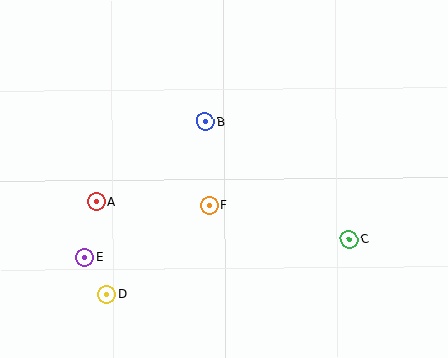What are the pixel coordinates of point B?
Point B is at (205, 122).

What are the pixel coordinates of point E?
Point E is at (84, 257).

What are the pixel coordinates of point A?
Point A is at (97, 202).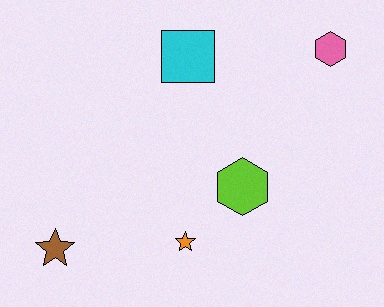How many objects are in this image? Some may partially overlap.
There are 5 objects.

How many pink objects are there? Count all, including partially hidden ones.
There is 1 pink object.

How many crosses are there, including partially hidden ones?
There are no crosses.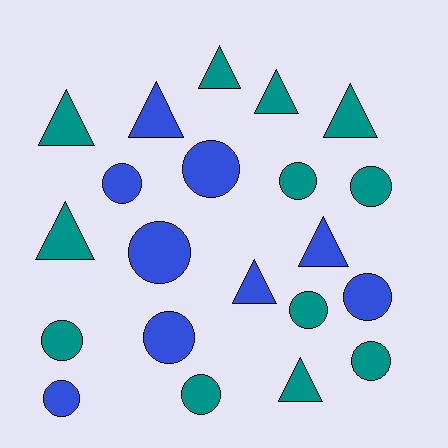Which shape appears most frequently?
Circle, with 12 objects.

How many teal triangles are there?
There are 6 teal triangles.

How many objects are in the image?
There are 21 objects.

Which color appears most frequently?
Teal, with 12 objects.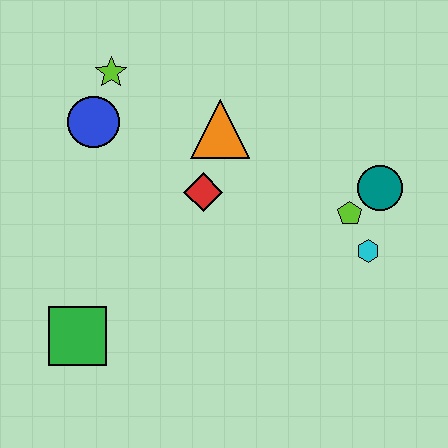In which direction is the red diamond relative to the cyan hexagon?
The red diamond is to the left of the cyan hexagon.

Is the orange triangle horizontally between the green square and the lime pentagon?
Yes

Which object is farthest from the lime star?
The cyan hexagon is farthest from the lime star.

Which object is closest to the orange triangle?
The red diamond is closest to the orange triangle.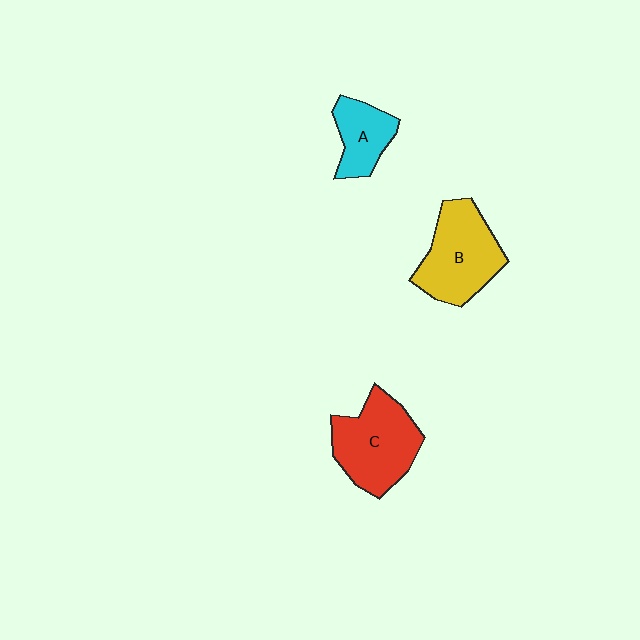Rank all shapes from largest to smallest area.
From largest to smallest: C (red), B (yellow), A (cyan).